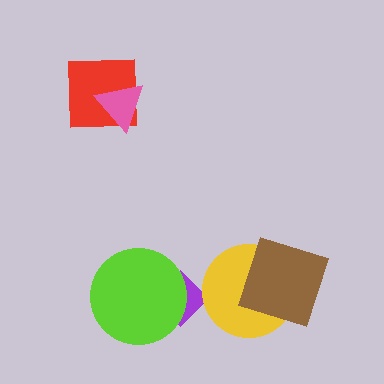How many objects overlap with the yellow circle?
1 object overlaps with the yellow circle.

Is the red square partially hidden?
Yes, it is partially covered by another shape.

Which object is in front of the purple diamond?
The lime circle is in front of the purple diamond.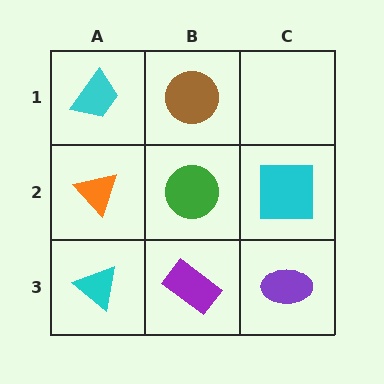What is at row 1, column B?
A brown circle.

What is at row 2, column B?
A green circle.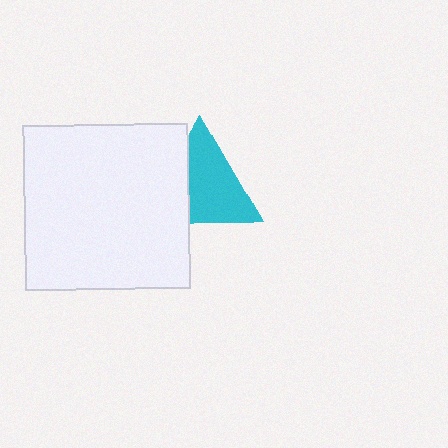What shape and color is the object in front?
The object in front is a white square.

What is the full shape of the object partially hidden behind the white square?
The partially hidden object is a cyan triangle.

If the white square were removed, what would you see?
You would see the complete cyan triangle.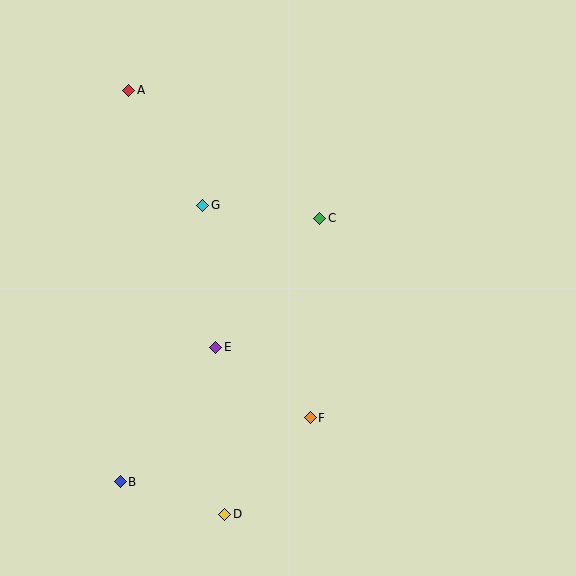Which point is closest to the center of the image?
Point C at (320, 218) is closest to the center.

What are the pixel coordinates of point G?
Point G is at (203, 205).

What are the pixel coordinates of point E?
Point E is at (216, 347).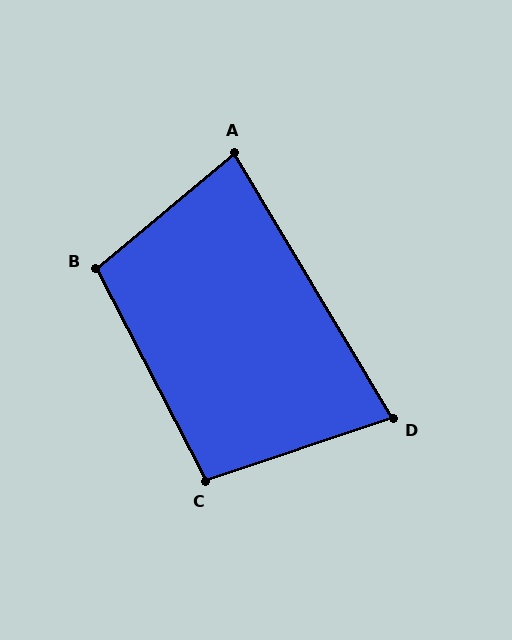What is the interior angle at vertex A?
Approximately 81 degrees (acute).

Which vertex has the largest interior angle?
B, at approximately 102 degrees.